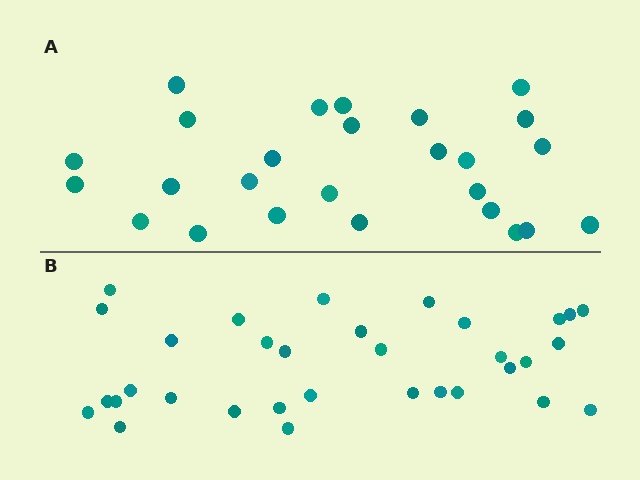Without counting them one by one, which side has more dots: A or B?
Region B (the bottom region) has more dots.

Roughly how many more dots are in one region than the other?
Region B has roughly 8 or so more dots than region A.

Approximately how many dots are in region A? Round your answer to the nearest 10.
About 30 dots. (The exact count is 26, which rounds to 30.)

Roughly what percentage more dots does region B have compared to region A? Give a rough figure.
About 25% more.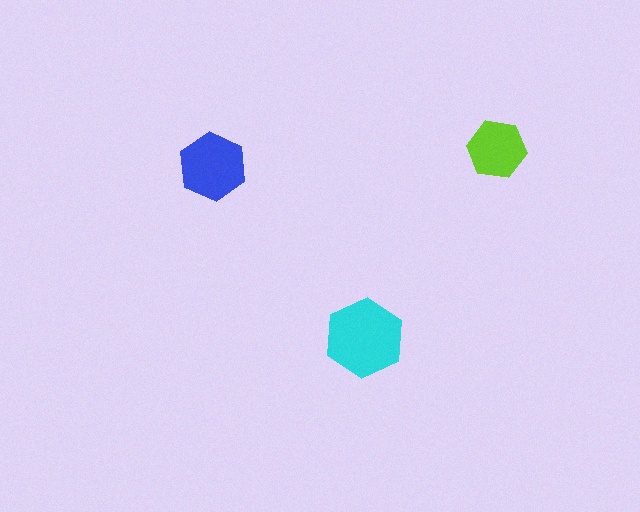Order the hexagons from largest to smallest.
the cyan one, the blue one, the lime one.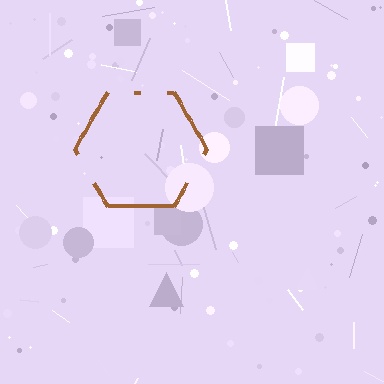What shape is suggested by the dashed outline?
The dashed outline suggests a hexagon.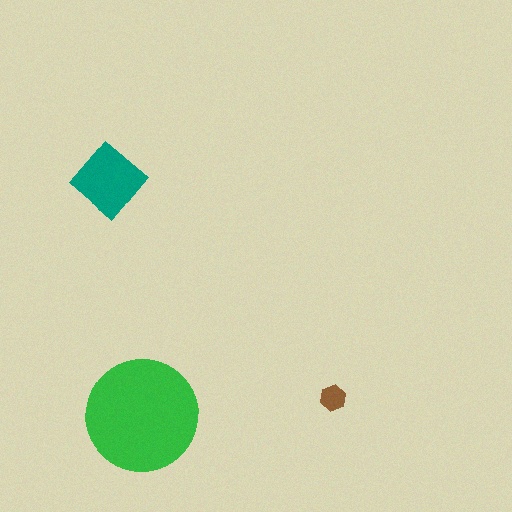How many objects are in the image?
There are 3 objects in the image.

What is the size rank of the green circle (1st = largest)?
1st.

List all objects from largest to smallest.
The green circle, the teal diamond, the brown hexagon.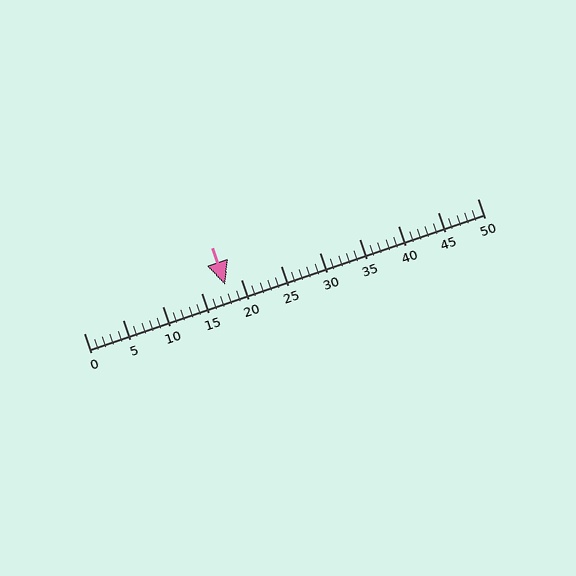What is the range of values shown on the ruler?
The ruler shows values from 0 to 50.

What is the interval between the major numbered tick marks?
The major tick marks are spaced 5 units apart.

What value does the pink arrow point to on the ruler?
The pink arrow points to approximately 18.